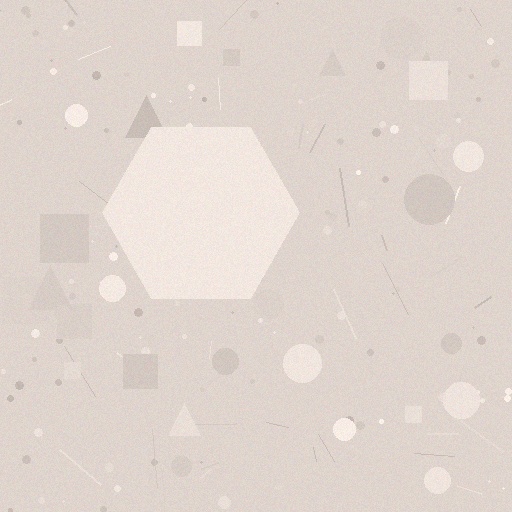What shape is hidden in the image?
A hexagon is hidden in the image.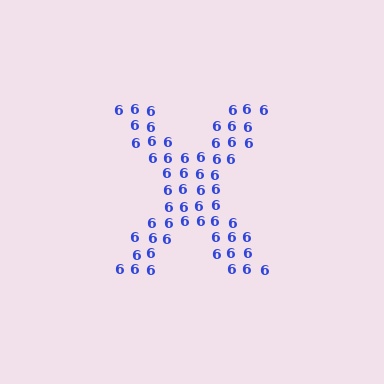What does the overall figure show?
The overall figure shows the letter X.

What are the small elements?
The small elements are digit 6's.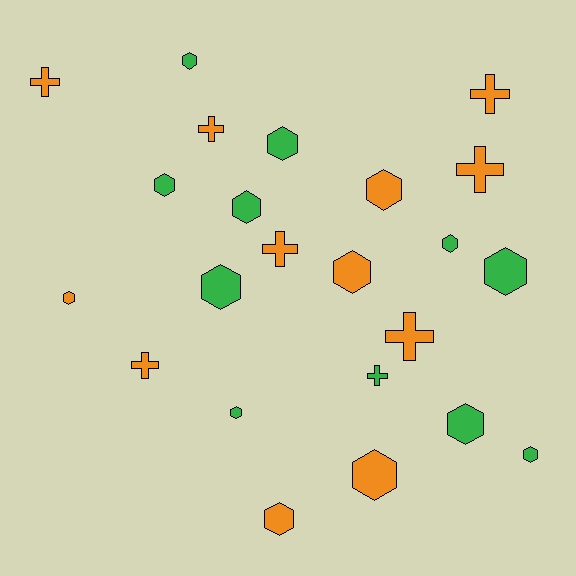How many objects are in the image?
There are 23 objects.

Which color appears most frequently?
Orange, with 12 objects.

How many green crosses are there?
There is 1 green cross.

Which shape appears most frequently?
Hexagon, with 15 objects.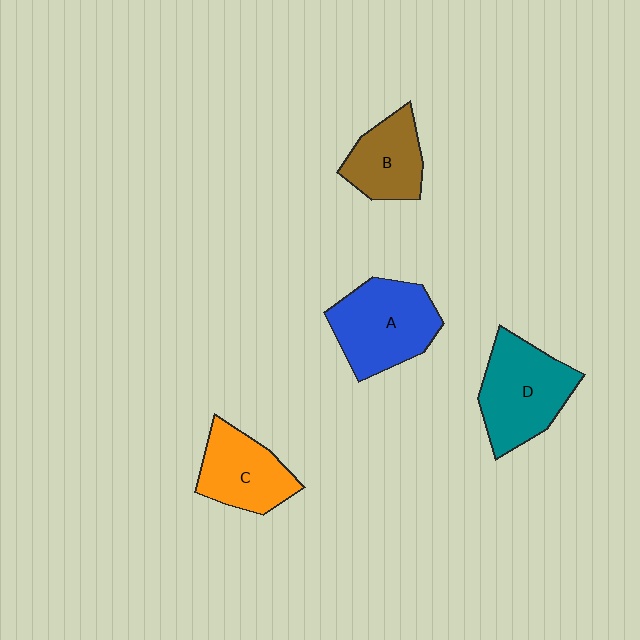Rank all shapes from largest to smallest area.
From largest to smallest: D (teal), A (blue), C (orange), B (brown).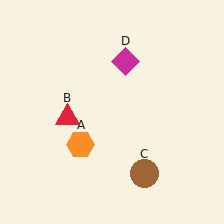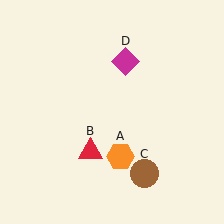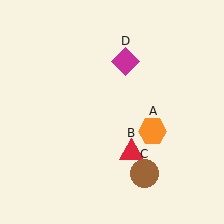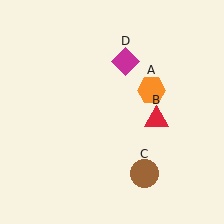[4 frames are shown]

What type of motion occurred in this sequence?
The orange hexagon (object A), red triangle (object B) rotated counterclockwise around the center of the scene.